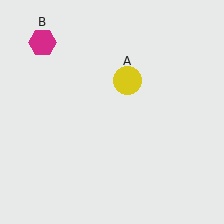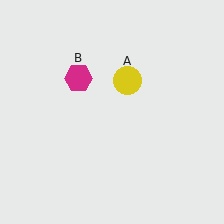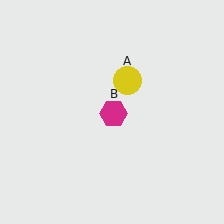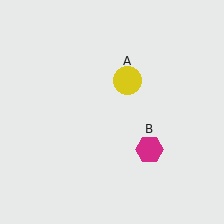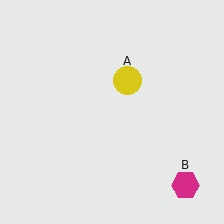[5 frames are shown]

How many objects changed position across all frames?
1 object changed position: magenta hexagon (object B).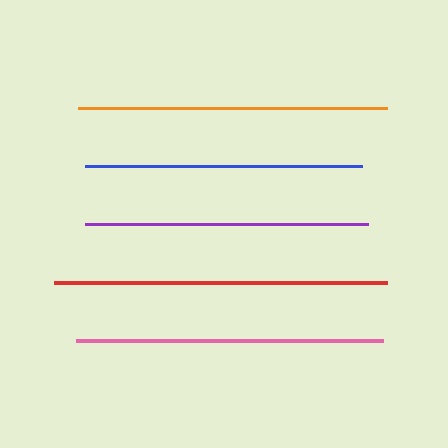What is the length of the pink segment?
The pink segment is approximately 307 pixels long.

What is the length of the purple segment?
The purple segment is approximately 283 pixels long.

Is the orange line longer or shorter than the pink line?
The orange line is longer than the pink line.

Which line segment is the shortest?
The blue line is the shortest at approximately 276 pixels.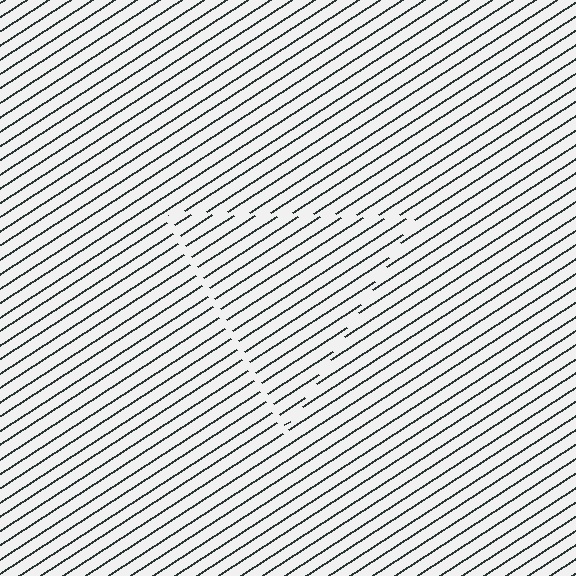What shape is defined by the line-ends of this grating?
An illusory triangle. The interior of the shape contains the same grating, shifted by half a period — the contour is defined by the phase discontinuity where line-ends from the inner and outer gratings abut.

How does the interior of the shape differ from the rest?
The interior of the shape contains the same grating, shifted by half a period — the contour is defined by the phase discontinuity where line-ends from the inner and outer gratings abut.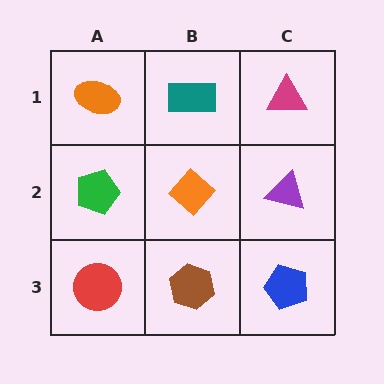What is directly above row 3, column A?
A green pentagon.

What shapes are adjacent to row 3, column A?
A green pentagon (row 2, column A), a brown hexagon (row 3, column B).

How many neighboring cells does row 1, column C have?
2.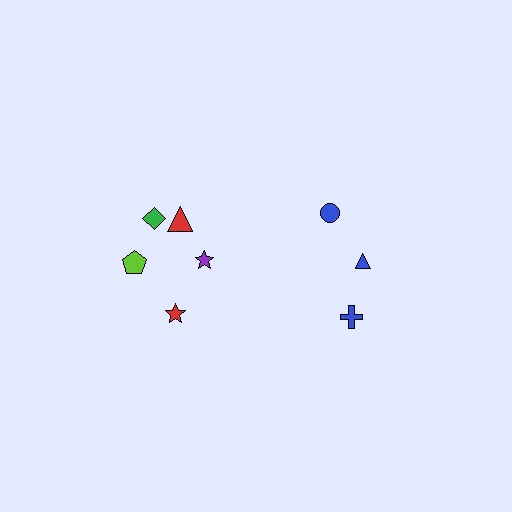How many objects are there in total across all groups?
There are 8 objects.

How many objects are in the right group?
There are 3 objects.